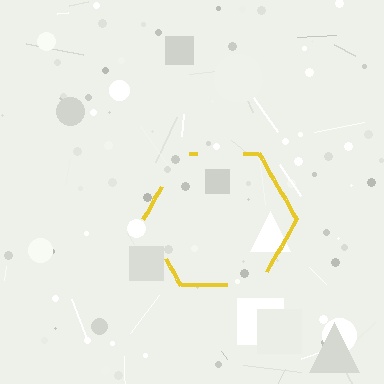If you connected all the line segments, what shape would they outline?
They would outline a hexagon.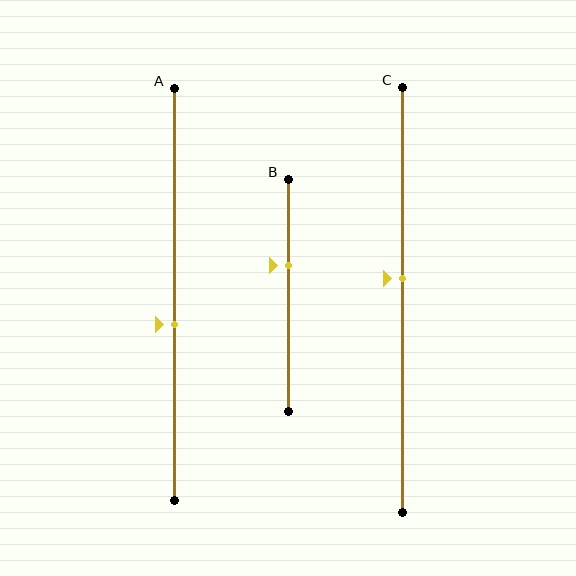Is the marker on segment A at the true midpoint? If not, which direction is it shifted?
No, the marker on segment A is shifted downward by about 7% of the segment length.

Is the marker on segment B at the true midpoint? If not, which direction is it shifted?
No, the marker on segment B is shifted upward by about 13% of the segment length.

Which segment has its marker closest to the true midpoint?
Segment C has its marker closest to the true midpoint.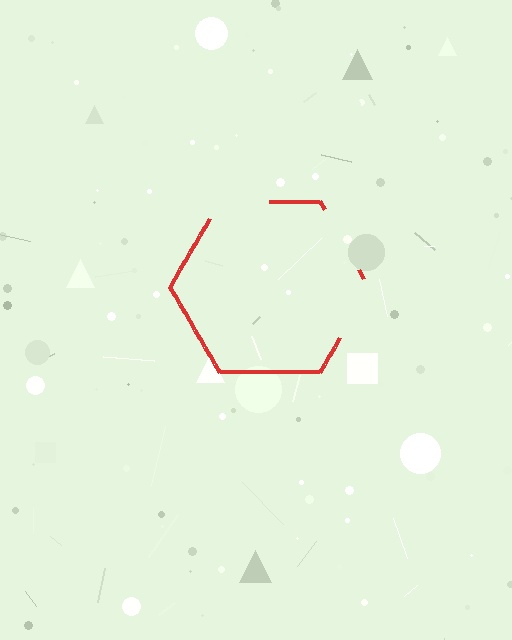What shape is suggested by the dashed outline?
The dashed outline suggests a hexagon.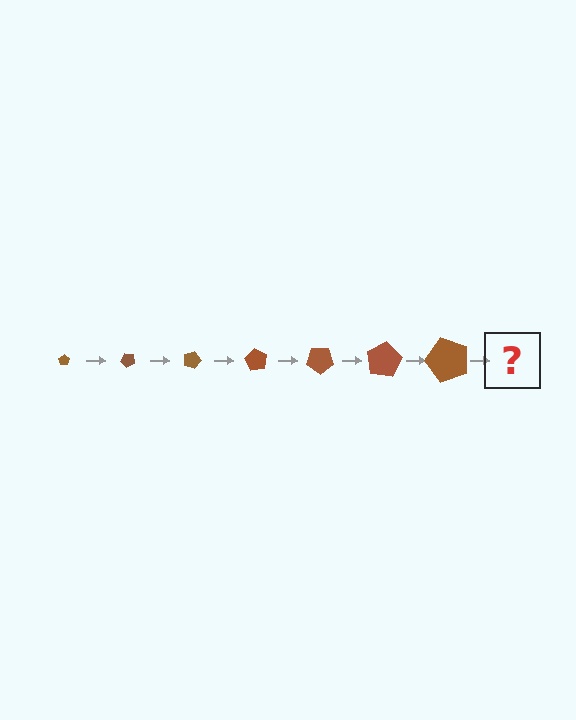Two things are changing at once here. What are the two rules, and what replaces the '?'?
The two rules are that the pentagon grows larger each step and it rotates 45 degrees each step. The '?' should be a pentagon, larger than the previous one and rotated 315 degrees from the start.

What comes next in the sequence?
The next element should be a pentagon, larger than the previous one and rotated 315 degrees from the start.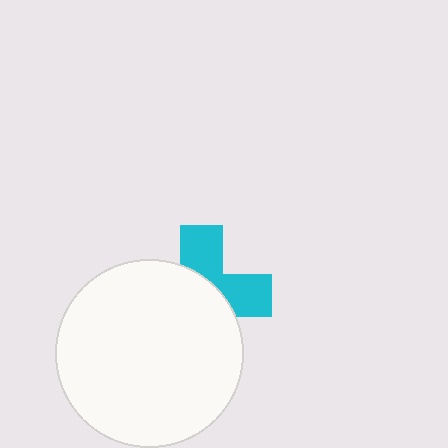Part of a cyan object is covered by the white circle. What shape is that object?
It is a cross.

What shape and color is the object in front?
The object in front is a white circle.